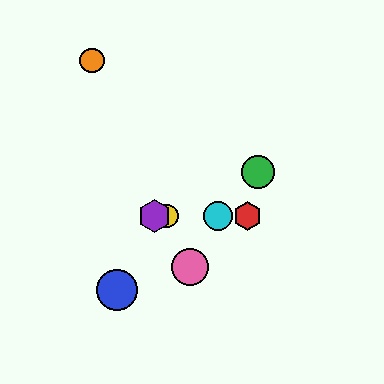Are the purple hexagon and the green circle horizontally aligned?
No, the purple hexagon is at y≈216 and the green circle is at y≈172.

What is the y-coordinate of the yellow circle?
The yellow circle is at y≈216.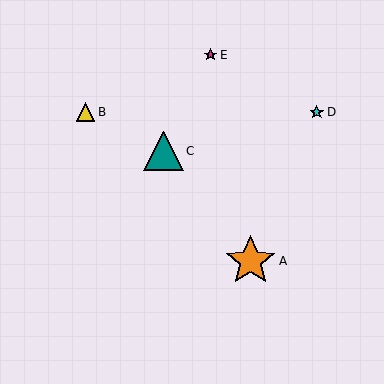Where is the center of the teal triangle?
The center of the teal triangle is at (163, 151).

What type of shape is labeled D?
Shape D is a cyan star.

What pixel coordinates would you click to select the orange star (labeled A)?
Click at (251, 261) to select the orange star A.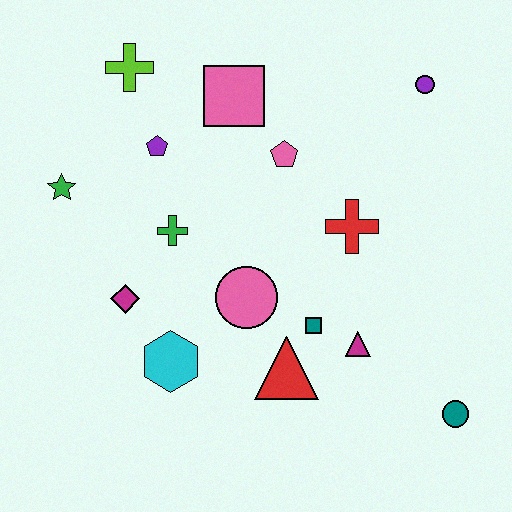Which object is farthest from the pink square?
The teal circle is farthest from the pink square.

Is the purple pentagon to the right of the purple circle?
No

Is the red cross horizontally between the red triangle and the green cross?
No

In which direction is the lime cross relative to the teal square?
The lime cross is above the teal square.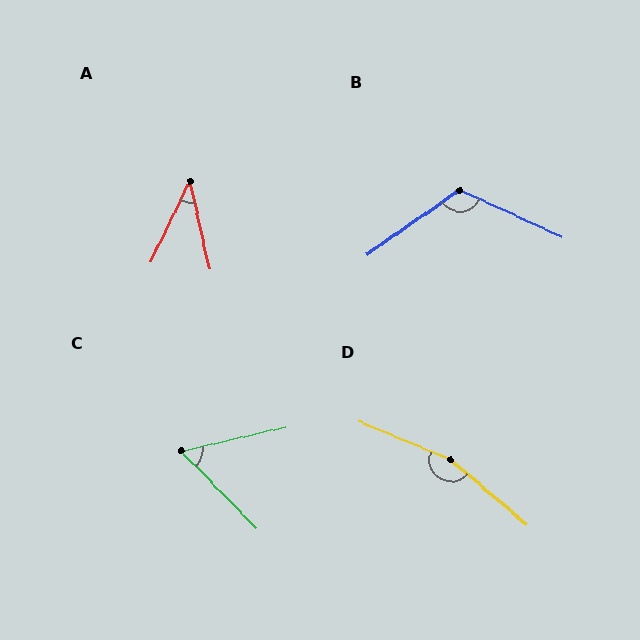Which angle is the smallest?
A, at approximately 38 degrees.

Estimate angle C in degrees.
Approximately 58 degrees.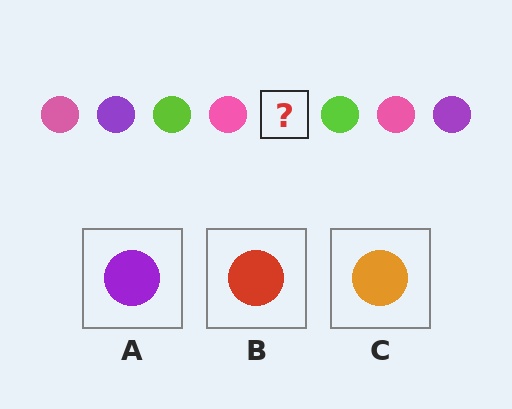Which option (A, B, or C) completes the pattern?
A.